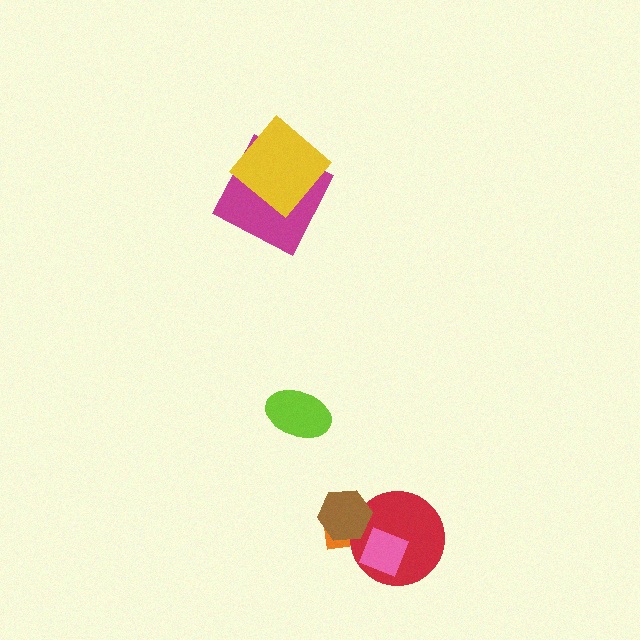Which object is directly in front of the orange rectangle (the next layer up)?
The red circle is directly in front of the orange rectangle.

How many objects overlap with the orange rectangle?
3 objects overlap with the orange rectangle.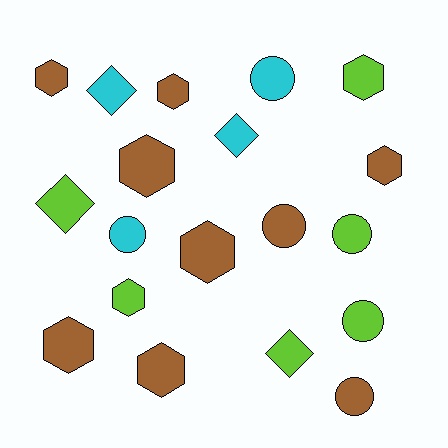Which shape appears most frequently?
Hexagon, with 9 objects.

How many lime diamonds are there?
There are 2 lime diamonds.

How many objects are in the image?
There are 19 objects.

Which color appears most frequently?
Brown, with 9 objects.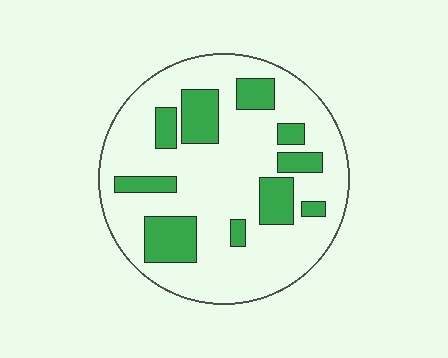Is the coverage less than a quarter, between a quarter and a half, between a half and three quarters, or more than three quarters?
Less than a quarter.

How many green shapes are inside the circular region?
10.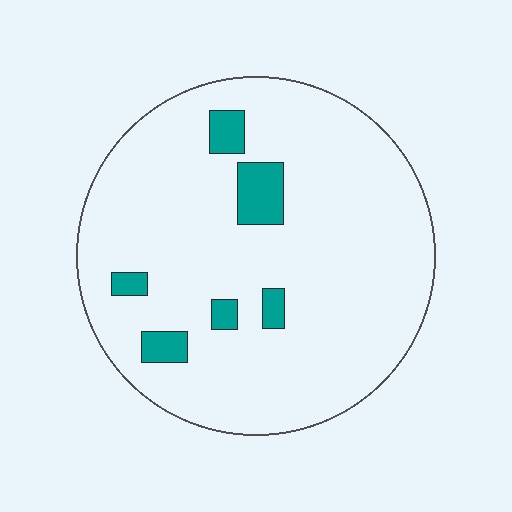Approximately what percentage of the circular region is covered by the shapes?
Approximately 10%.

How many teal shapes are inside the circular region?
6.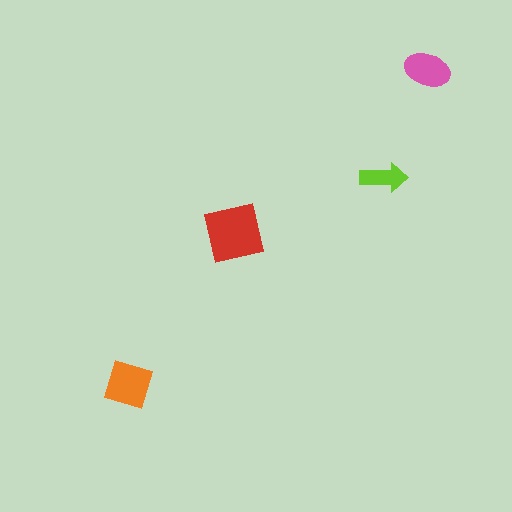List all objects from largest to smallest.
The red square, the orange square, the pink ellipse, the lime arrow.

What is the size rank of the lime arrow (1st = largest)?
4th.